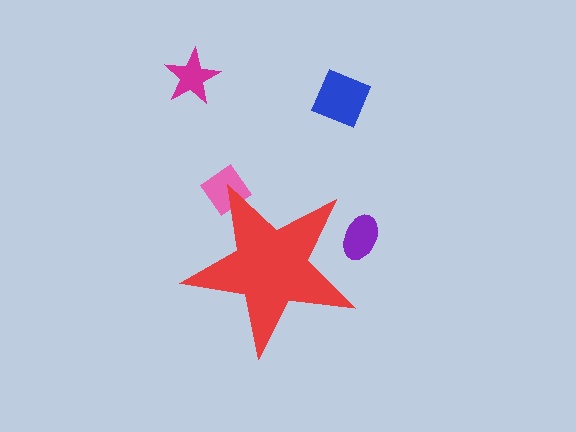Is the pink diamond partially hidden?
Yes, the pink diamond is partially hidden behind the red star.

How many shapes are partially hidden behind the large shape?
2 shapes are partially hidden.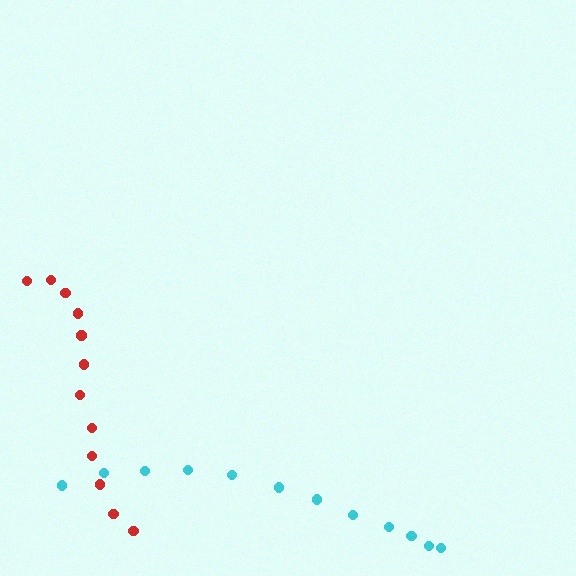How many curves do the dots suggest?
There are 2 distinct paths.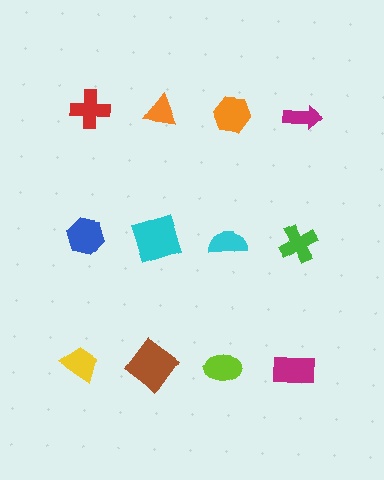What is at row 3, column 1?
A yellow trapezoid.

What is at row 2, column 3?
A cyan semicircle.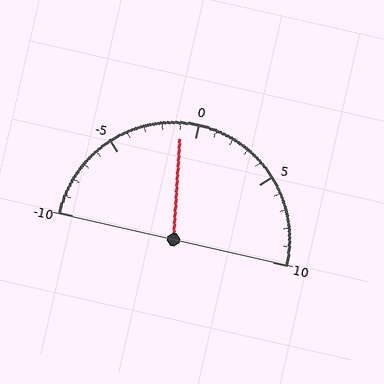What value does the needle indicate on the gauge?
The needle indicates approximately -1.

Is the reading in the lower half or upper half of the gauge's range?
The reading is in the lower half of the range (-10 to 10).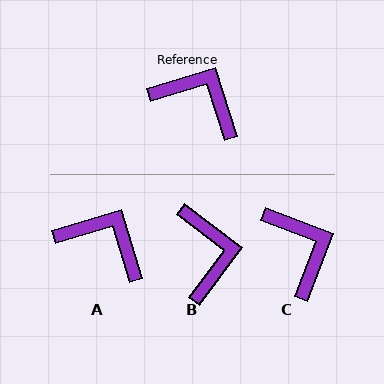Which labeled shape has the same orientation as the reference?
A.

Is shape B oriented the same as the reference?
No, it is off by about 54 degrees.